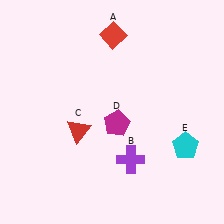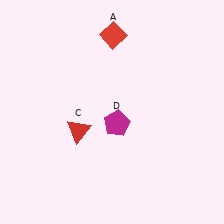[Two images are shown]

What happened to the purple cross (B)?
The purple cross (B) was removed in Image 2. It was in the bottom-right area of Image 1.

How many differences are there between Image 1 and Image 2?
There are 2 differences between the two images.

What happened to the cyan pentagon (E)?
The cyan pentagon (E) was removed in Image 2. It was in the bottom-right area of Image 1.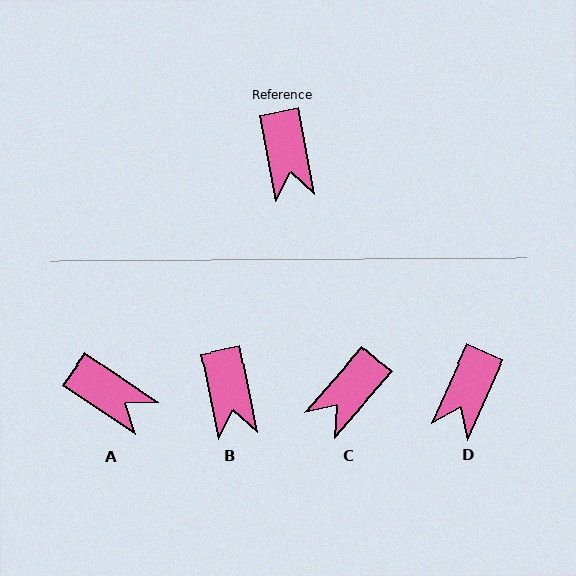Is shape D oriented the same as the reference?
No, it is off by about 35 degrees.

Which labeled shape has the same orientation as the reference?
B.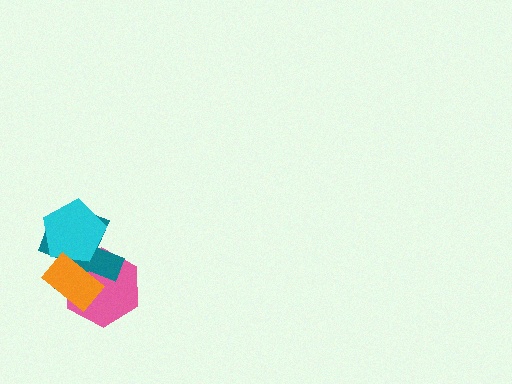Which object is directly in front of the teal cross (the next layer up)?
The cyan pentagon is directly in front of the teal cross.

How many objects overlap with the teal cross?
3 objects overlap with the teal cross.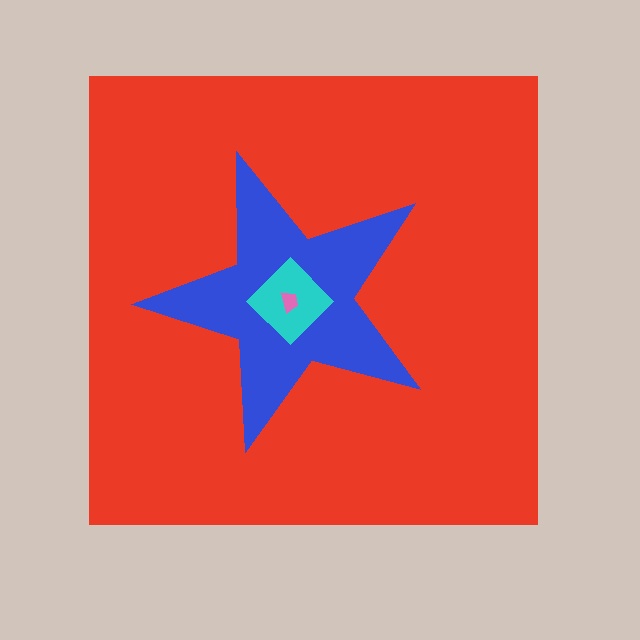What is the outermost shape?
The red square.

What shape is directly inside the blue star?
The cyan diamond.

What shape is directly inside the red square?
The blue star.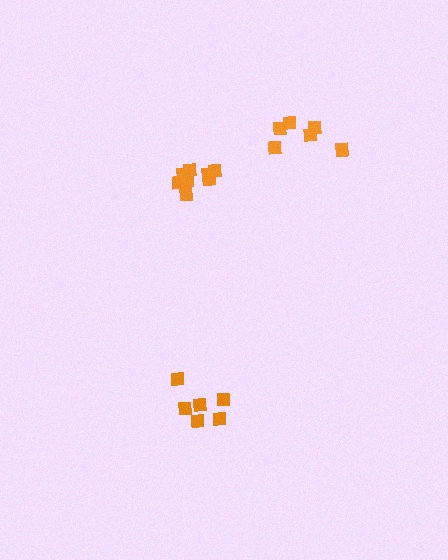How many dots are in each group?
Group 1: 8 dots, Group 2: 6 dots, Group 3: 6 dots (20 total).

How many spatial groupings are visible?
There are 3 spatial groupings.